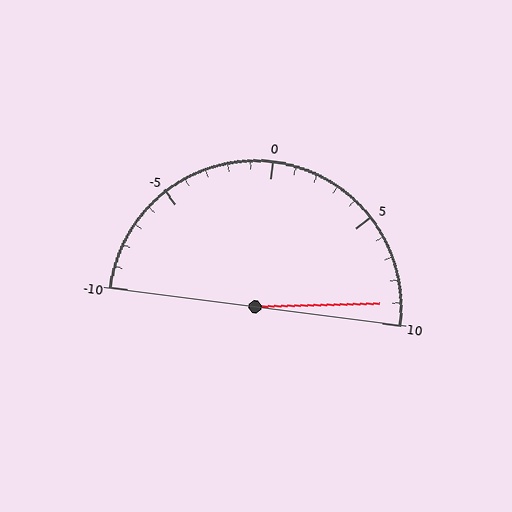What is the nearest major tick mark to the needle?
The nearest major tick mark is 10.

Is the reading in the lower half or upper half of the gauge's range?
The reading is in the upper half of the range (-10 to 10).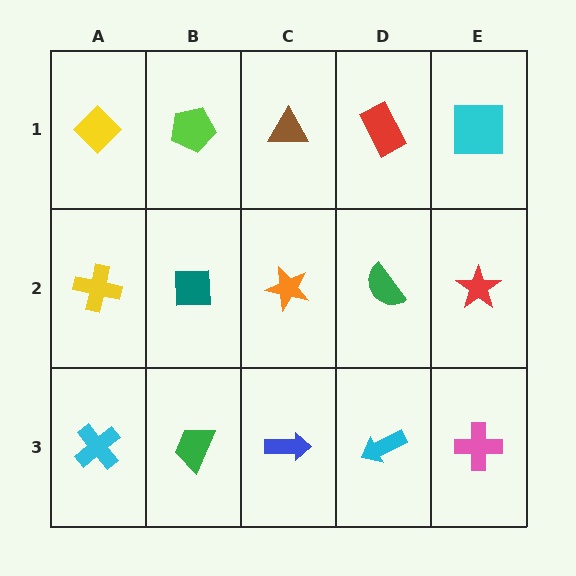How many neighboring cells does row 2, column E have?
3.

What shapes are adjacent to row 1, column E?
A red star (row 2, column E), a red rectangle (row 1, column D).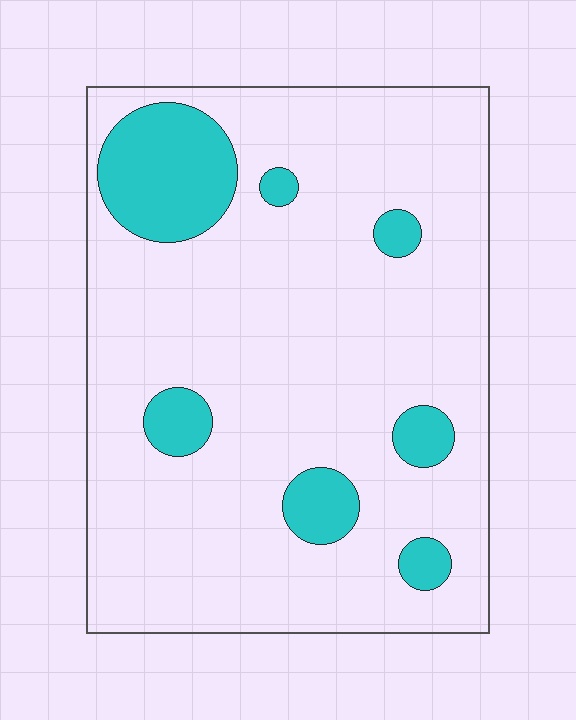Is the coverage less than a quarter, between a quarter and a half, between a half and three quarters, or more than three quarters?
Less than a quarter.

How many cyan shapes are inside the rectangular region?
7.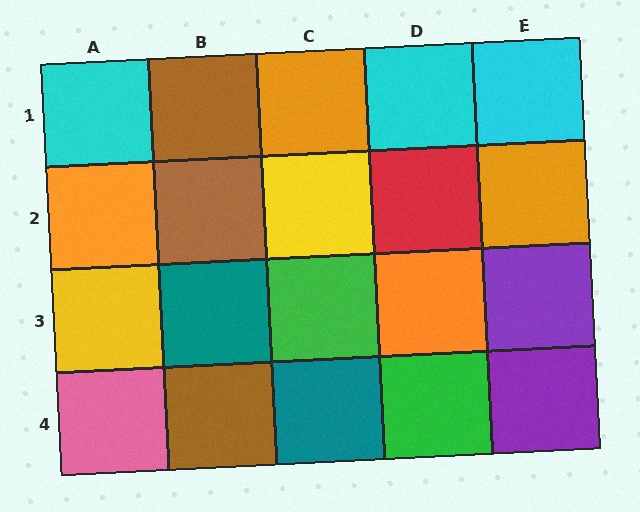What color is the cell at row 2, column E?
Orange.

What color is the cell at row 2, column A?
Orange.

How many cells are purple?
2 cells are purple.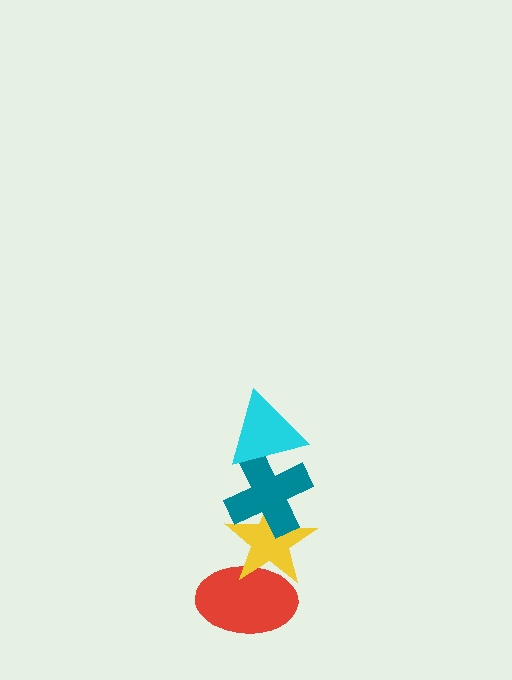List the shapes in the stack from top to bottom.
From top to bottom: the cyan triangle, the teal cross, the yellow star, the red ellipse.